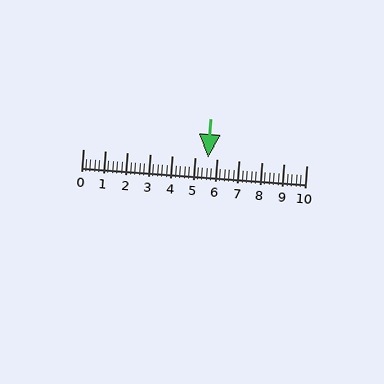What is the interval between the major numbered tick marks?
The major tick marks are spaced 1 units apart.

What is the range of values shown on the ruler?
The ruler shows values from 0 to 10.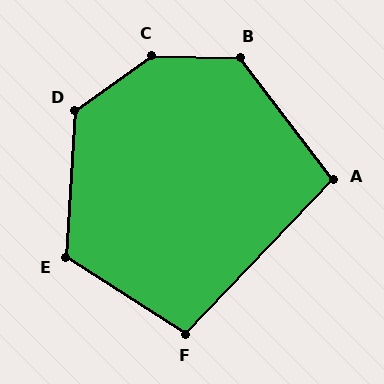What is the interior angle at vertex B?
Approximately 129 degrees (obtuse).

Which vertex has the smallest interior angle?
A, at approximately 99 degrees.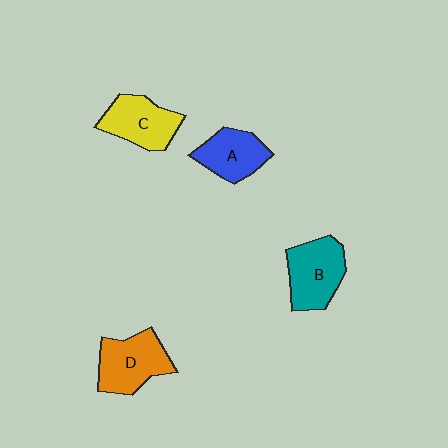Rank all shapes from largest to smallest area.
From largest to smallest: D (orange), B (teal), C (yellow), A (blue).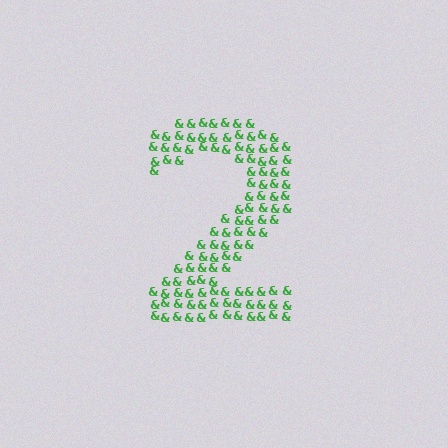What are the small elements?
The small elements are ampersands.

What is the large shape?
The large shape is the digit 2.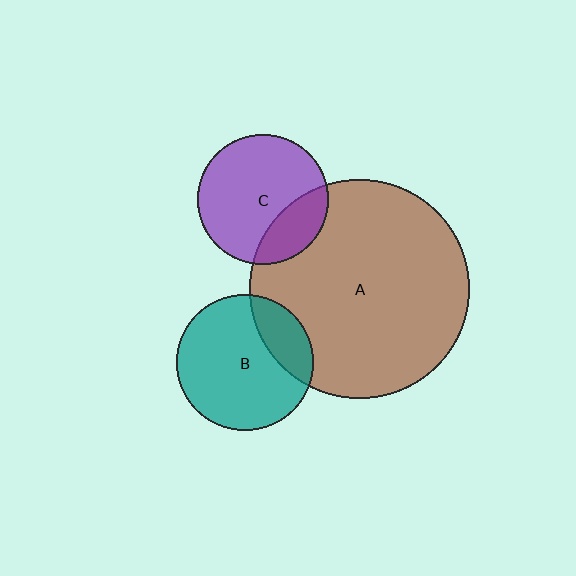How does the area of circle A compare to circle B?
Approximately 2.6 times.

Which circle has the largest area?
Circle A (brown).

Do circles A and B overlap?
Yes.